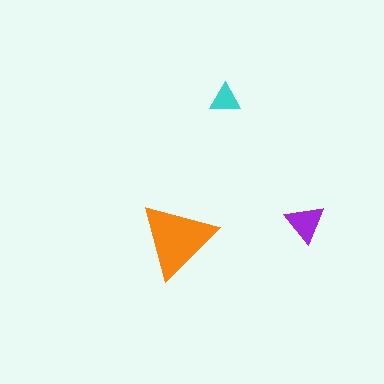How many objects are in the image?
There are 3 objects in the image.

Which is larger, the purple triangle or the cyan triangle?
The purple one.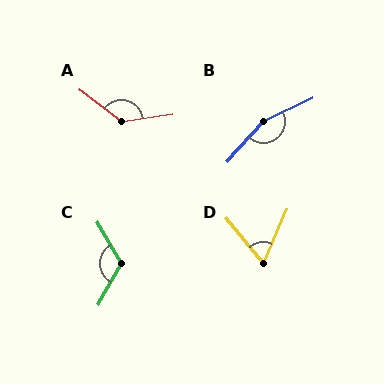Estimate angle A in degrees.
Approximately 134 degrees.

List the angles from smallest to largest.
D (63°), C (120°), A (134°), B (158°).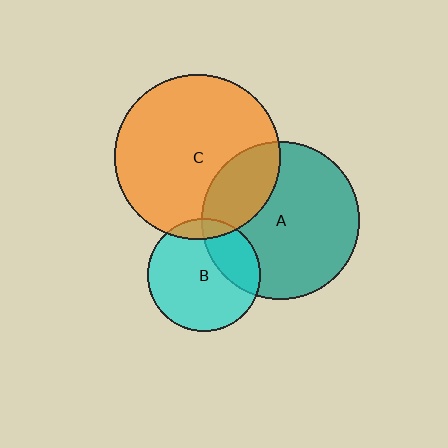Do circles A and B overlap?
Yes.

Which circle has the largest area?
Circle C (orange).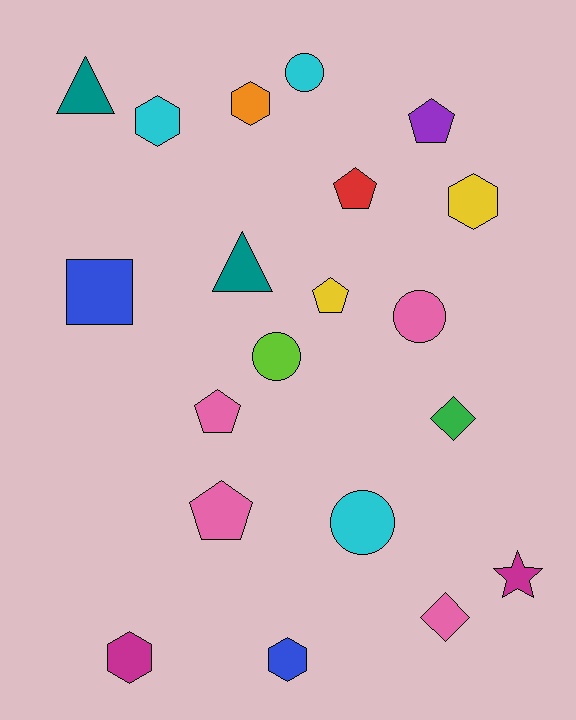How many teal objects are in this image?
There are 2 teal objects.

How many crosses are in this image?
There are no crosses.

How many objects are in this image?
There are 20 objects.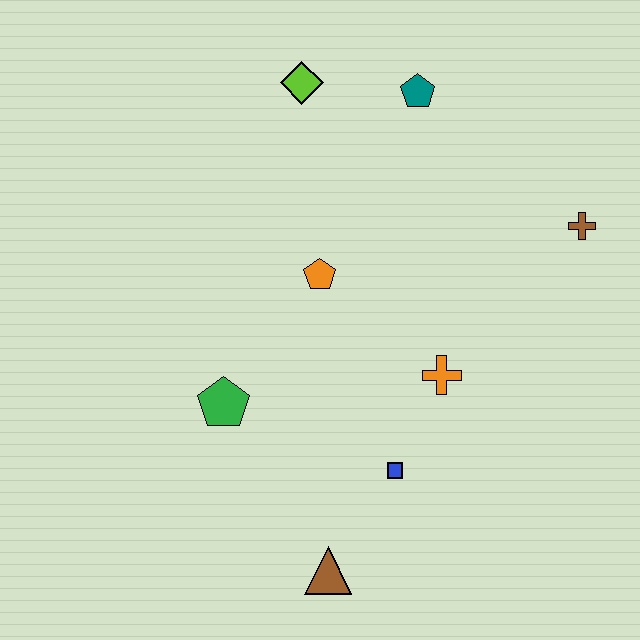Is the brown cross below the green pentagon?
No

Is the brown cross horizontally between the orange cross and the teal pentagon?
No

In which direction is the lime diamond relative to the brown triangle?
The lime diamond is above the brown triangle.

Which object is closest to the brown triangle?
The blue square is closest to the brown triangle.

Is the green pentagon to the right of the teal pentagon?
No